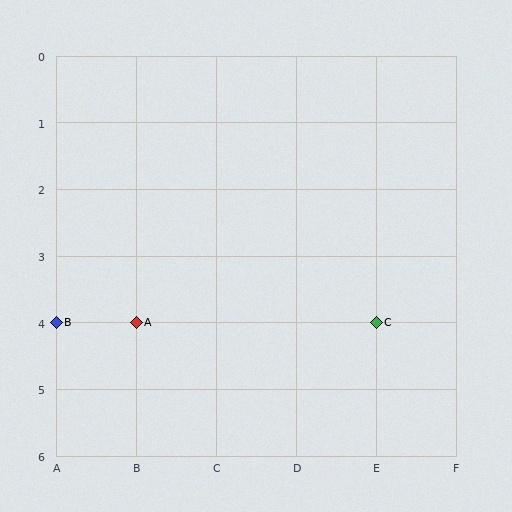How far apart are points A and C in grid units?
Points A and C are 3 columns apart.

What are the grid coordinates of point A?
Point A is at grid coordinates (B, 4).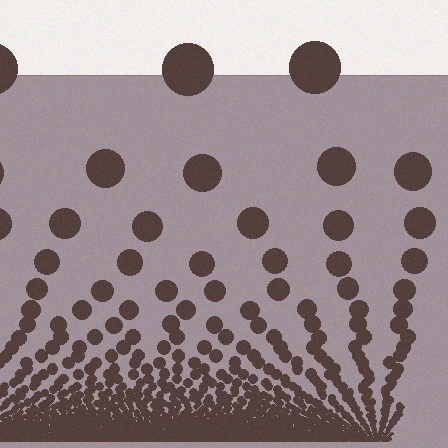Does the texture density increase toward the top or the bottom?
Density increases toward the bottom.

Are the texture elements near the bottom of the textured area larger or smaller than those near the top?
Smaller. The gradient is inverted — elements near the bottom are smaller and denser.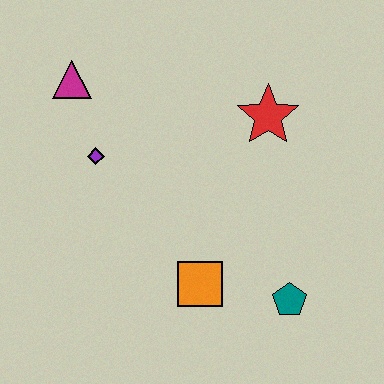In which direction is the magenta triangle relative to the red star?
The magenta triangle is to the left of the red star.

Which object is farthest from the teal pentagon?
The magenta triangle is farthest from the teal pentagon.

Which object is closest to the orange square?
The teal pentagon is closest to the orange square.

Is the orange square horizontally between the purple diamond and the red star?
Yes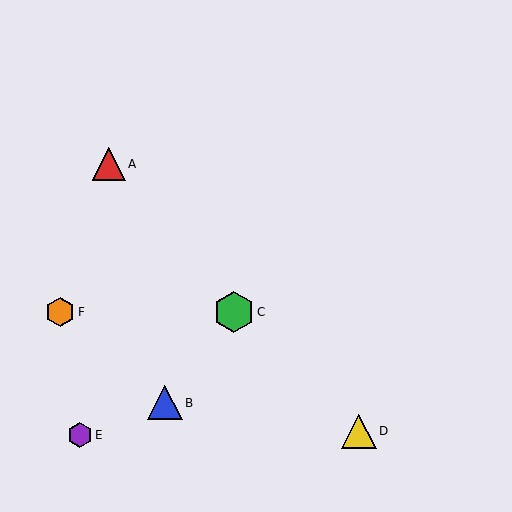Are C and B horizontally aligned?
No, C is at y≈312 and B is at y≈403.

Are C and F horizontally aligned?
Yes, both are at y≈312.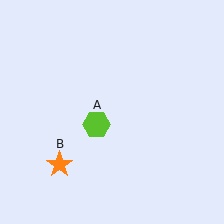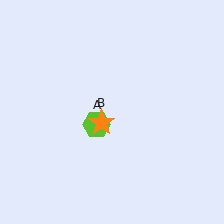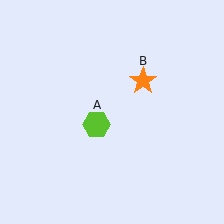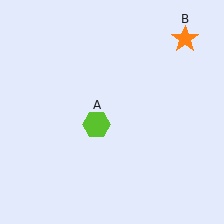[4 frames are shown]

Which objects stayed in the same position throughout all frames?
Lime hexagon (object A) remained stationary.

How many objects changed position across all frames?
1 object changed position: orange star (object B).